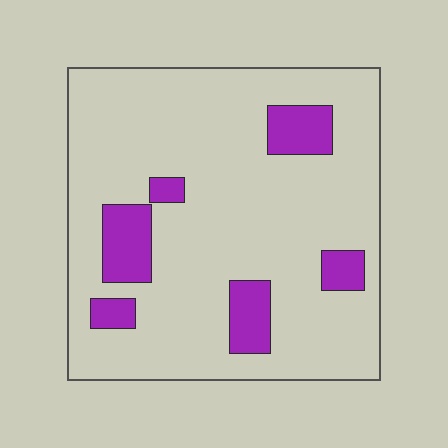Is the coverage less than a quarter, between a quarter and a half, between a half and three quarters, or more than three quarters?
Less than a quarter.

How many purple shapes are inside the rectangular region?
6.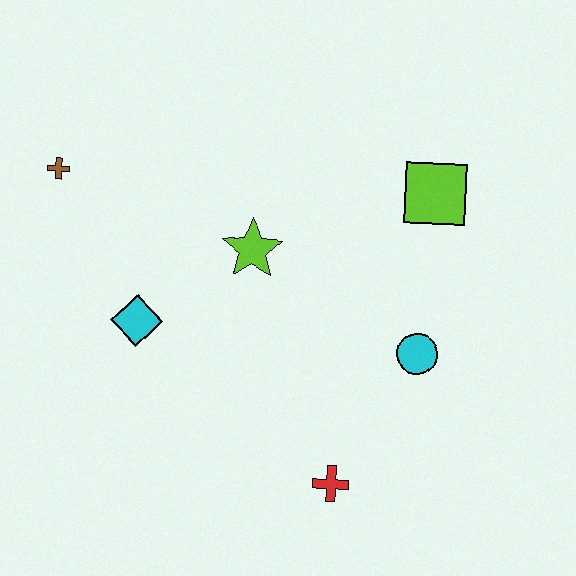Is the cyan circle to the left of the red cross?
No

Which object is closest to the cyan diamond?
The lime star is closest to the cyan diamond.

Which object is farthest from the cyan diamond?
The lime square is farthest from the cyan diamond.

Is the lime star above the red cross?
Yes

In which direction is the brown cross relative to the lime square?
The brown cross is to the left of the lime square.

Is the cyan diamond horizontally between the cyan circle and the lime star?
No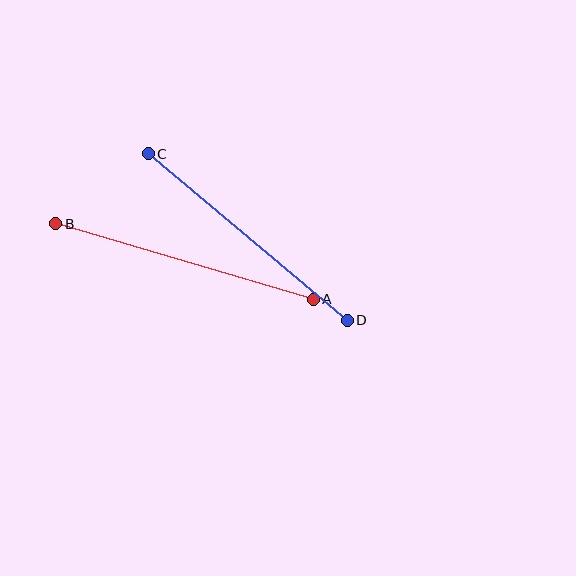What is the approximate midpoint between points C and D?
The midpoint is at approximately (248, 237) pixels.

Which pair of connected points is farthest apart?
Points A and B are farthest apart.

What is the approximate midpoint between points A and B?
The midpoint is at approximately (184, 261) pixels.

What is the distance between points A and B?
The distance is approximately 269 pixels.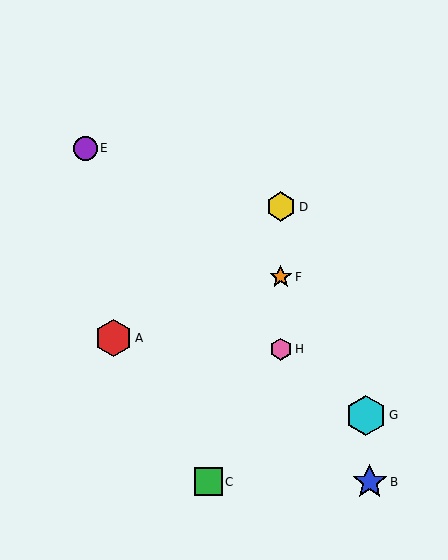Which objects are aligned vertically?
Objects D, F, H are aligned vertically.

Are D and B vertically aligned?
No, D is at x≈281 and B is at x≈370.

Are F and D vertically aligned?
Yes, both are at x≈281.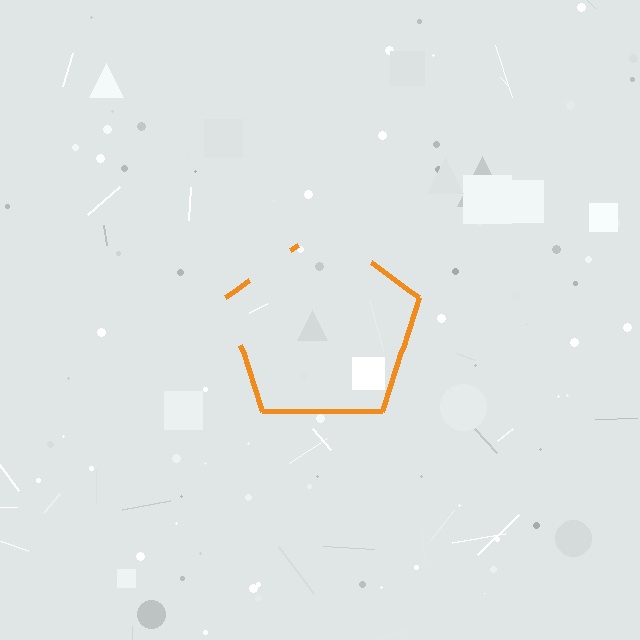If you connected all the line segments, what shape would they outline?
They would outline a pentagon.